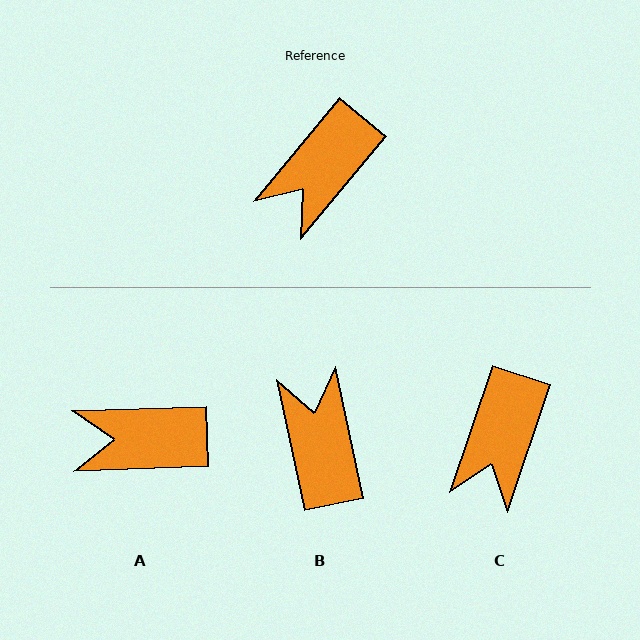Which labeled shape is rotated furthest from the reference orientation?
B, about 128 degrees away.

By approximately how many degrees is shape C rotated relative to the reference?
Approximately 21 degrees counter-clockwise.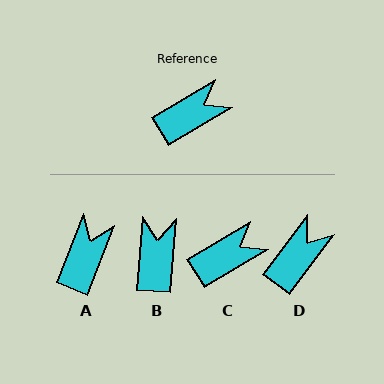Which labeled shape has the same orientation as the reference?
C.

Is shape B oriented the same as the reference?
No, it is off by about 55 degrees.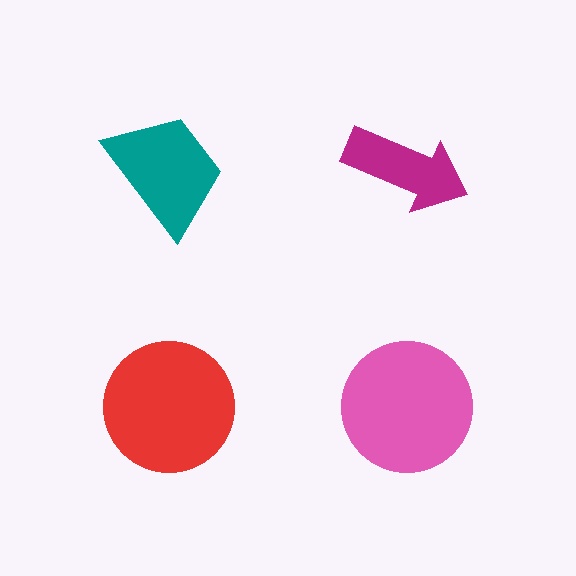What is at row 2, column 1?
A red circle.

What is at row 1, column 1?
A teal trapezoid.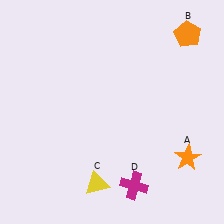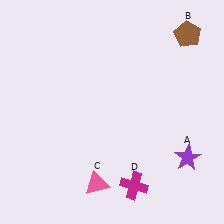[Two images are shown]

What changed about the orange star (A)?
In Image 1, A is orange. In Image 2, it changed to purple.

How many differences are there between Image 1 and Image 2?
There are 3 differences between the two images.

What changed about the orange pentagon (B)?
In Image 1, B is orange. In Image 2, it changed to brown.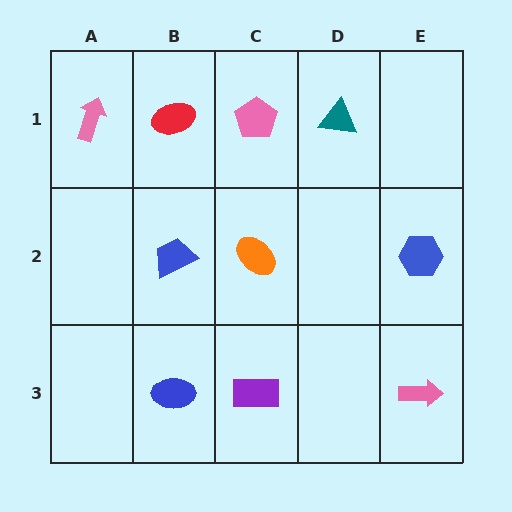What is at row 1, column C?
A pink pentagon.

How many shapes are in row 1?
4 shapes.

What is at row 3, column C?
A purple rectangle.